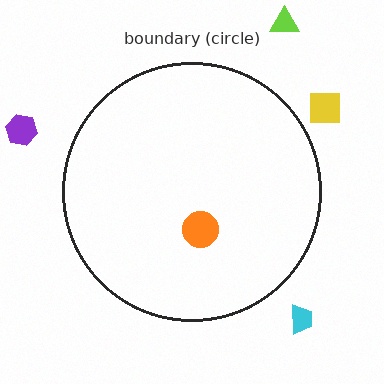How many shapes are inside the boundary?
1 inside, 4 outside.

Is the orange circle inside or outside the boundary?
Inside.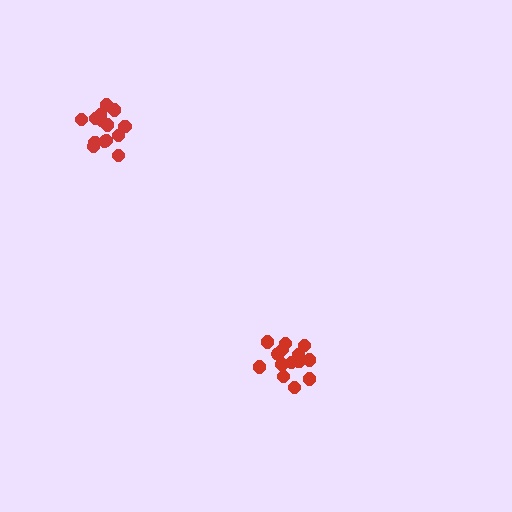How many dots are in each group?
Group 1: 14 dots, Group 2: 15 dots (29 total).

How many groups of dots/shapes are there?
There are 2 groups.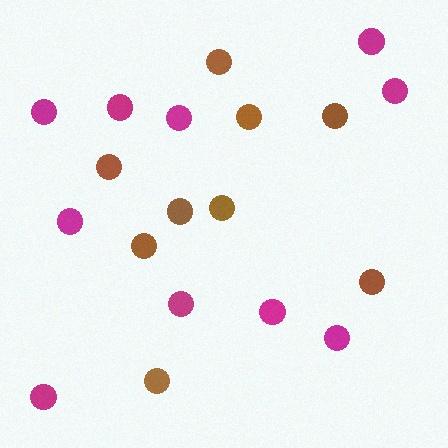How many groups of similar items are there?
There are 2 groups: one group of magenta circles (10) and one group of brown circles (9).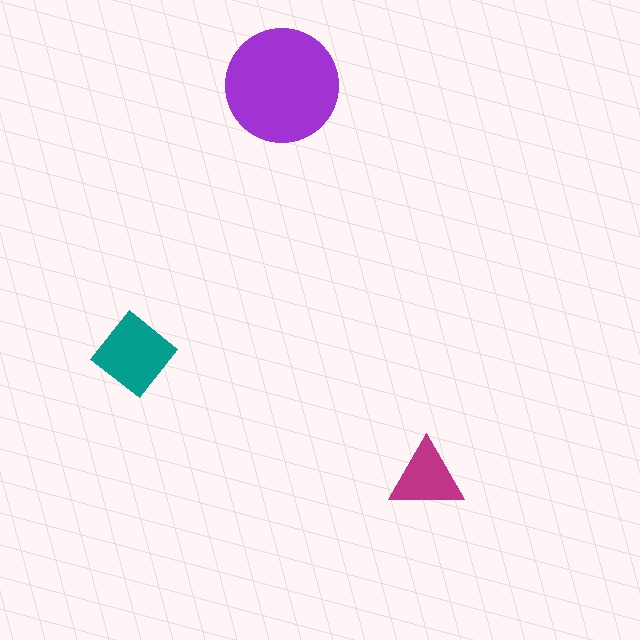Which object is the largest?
The purple circle.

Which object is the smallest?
The magenta triangle.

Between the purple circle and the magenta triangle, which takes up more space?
The purple circle.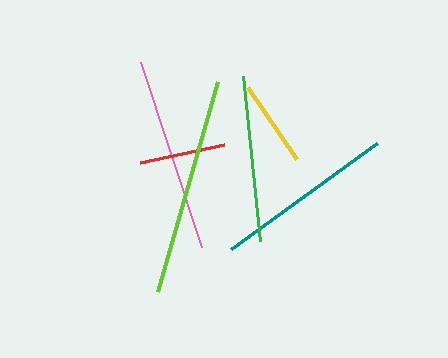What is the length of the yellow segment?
The yellow segment is approximately 87 pixels long.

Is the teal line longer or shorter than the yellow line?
The teal line is longer than the yellow line.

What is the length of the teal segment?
The teal segment is approximately 180 pixels long.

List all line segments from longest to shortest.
From longest to shortest: lime, pink, teal, green, yellow, red.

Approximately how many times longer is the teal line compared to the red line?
The teal line is approximately 2.1 times the length of the red line.